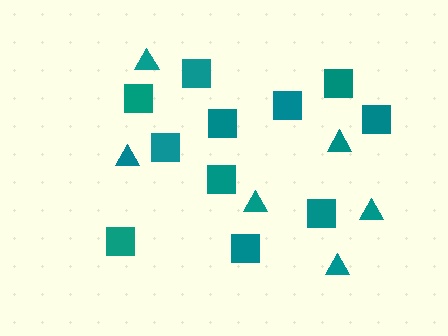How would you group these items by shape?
There are 2 groups: one group of triangles (6) and one group of squares (11).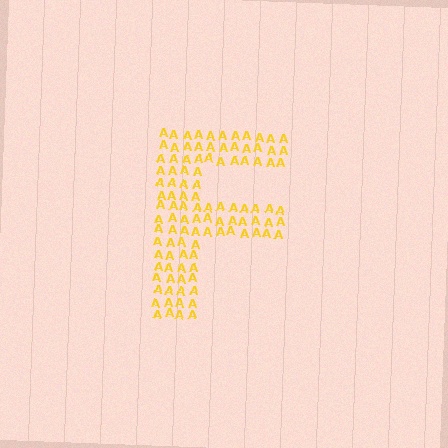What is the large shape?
The large shape is the letter F.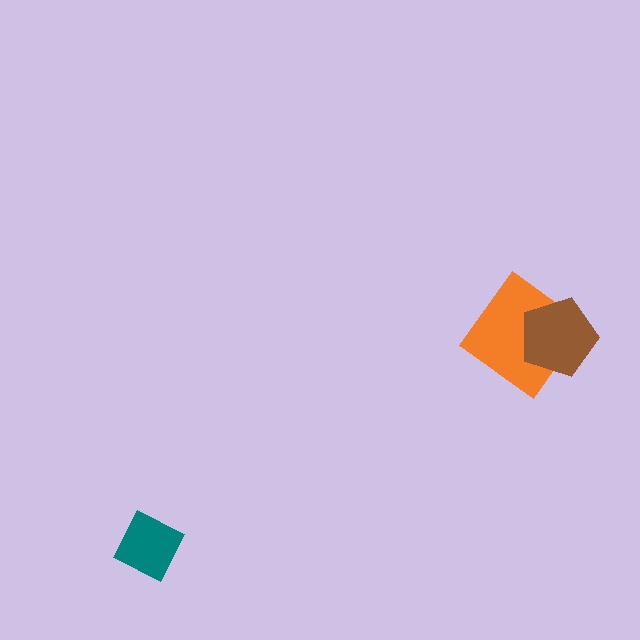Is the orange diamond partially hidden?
Yes, it is partially covered by another shape.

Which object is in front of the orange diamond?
The brown pentagon is in front of the orange diamond.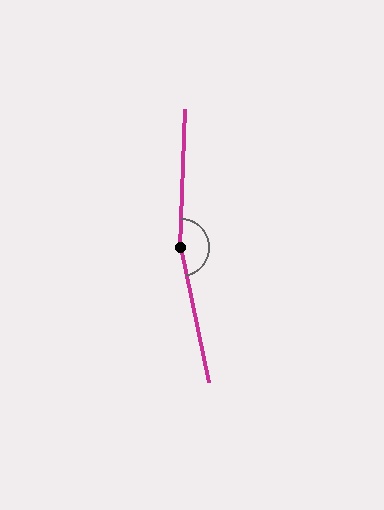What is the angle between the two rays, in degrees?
Approximately 166 degrees.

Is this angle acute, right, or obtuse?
It is obtuse.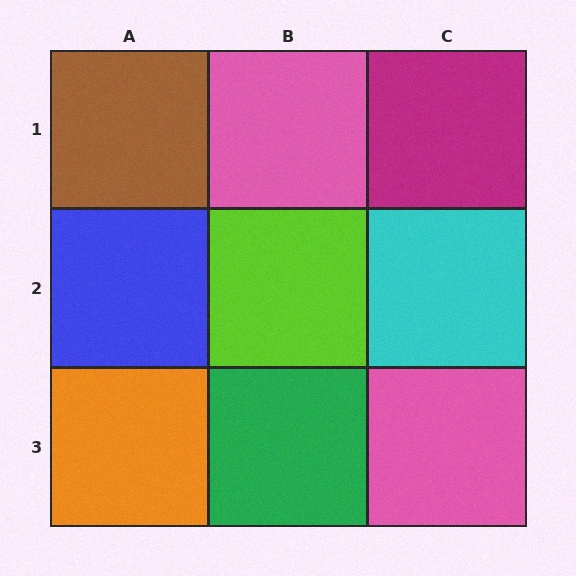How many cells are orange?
1 cell is orange.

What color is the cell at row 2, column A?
Blue.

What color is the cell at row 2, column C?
Cyan.